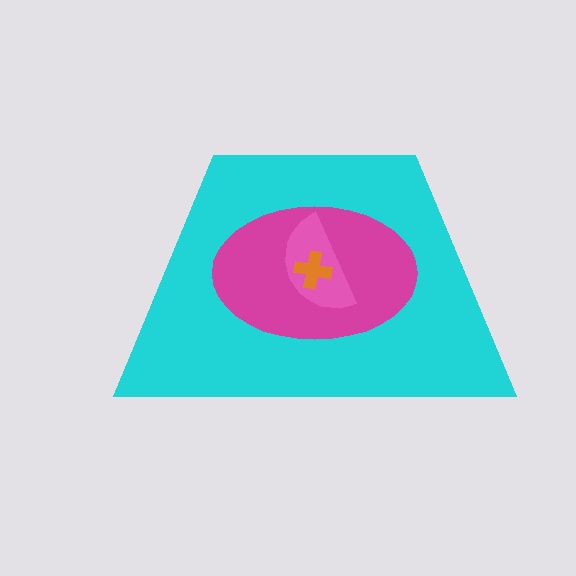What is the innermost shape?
The orange cross.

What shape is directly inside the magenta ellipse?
The pink semicircle.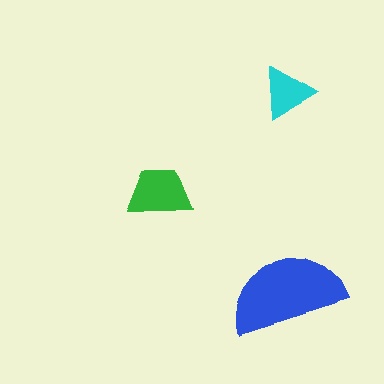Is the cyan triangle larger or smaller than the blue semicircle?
Smaller.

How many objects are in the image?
There are 3 objects in the image.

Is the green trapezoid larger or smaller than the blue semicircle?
Smaller.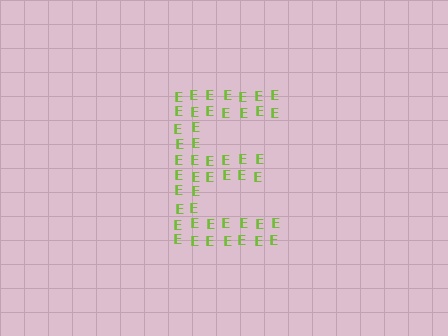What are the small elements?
The small elements are letter E's.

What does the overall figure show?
The overall figure shows the letter E.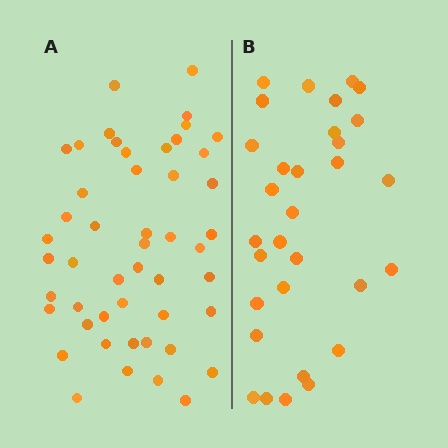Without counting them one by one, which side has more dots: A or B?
Region A (the left region) has more dots.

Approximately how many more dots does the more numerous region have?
Region A has approximately 20 more dots than region B.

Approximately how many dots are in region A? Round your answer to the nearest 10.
About 50 dots. (The exact count is 49, which rounds to 50.)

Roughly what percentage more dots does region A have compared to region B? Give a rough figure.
About 60% more.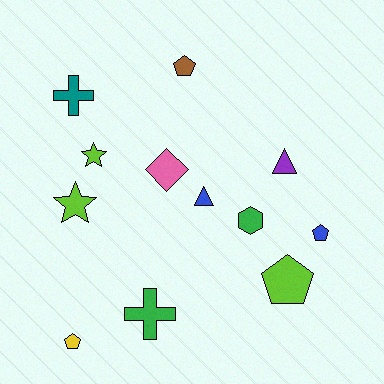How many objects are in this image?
There are 12 objects.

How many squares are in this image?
There are no squares.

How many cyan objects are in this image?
There are no cyan objects.